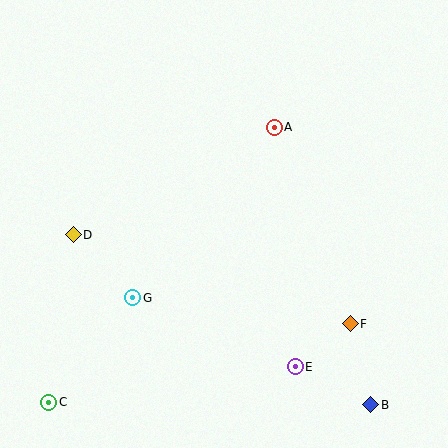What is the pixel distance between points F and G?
The distance between F and G is 219 pixels.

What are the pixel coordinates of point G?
Point G is at (133, 298).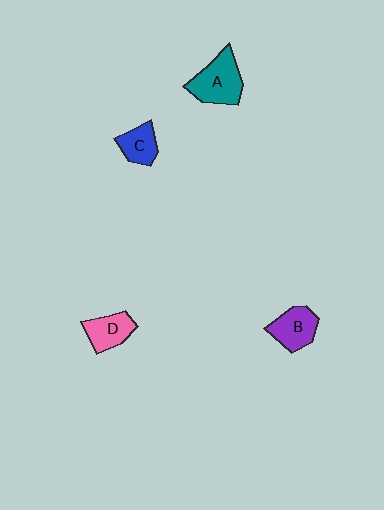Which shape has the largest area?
Shape A (teal).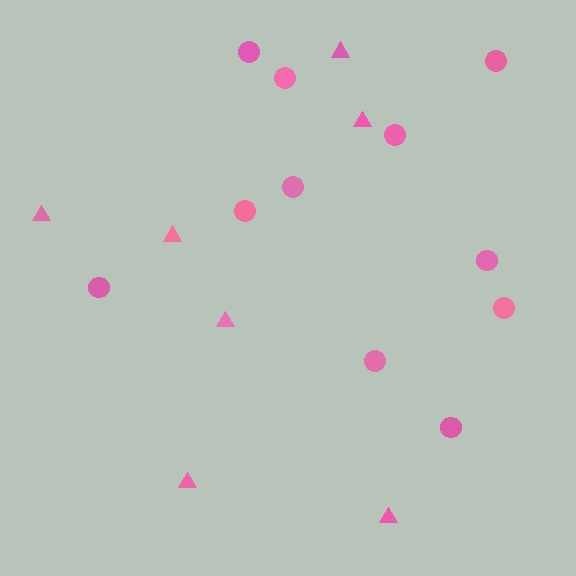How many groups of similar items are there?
There are 2 groups: one group of circles (11) and one group of triangles (7).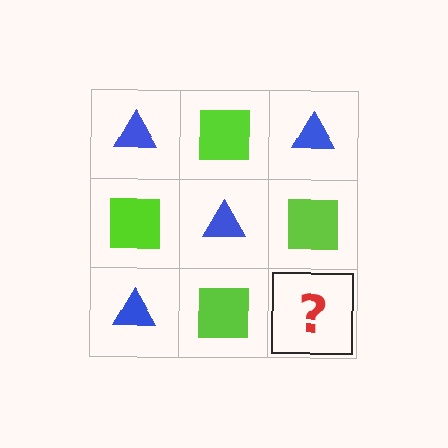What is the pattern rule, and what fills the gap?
The rule is that it alternates blue triangle and lime square in a checkerboard pattern. The gap should be filled with a blue triangle.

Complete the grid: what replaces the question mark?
The question mark should be replaced with a blue triangle.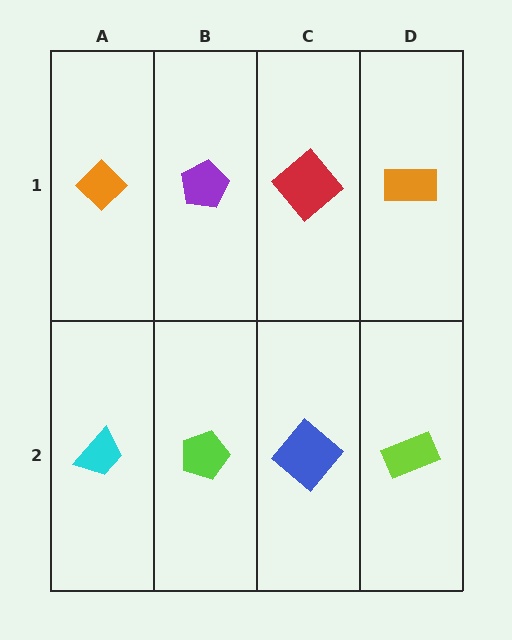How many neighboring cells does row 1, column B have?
3.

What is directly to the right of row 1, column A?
A purple pentagon.